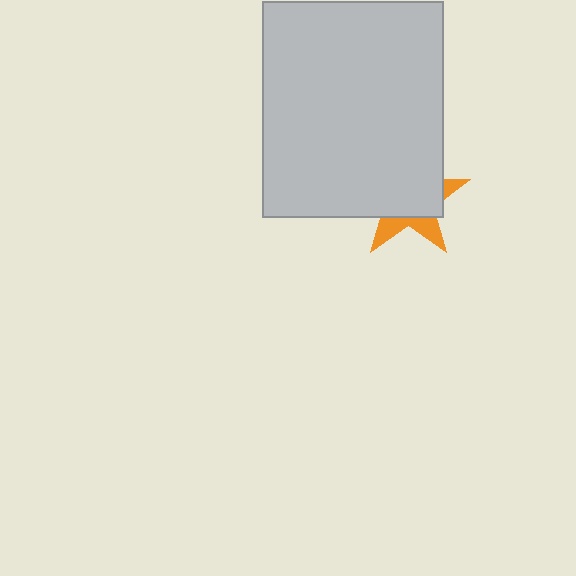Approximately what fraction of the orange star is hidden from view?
Roughly 68% of the orange star is hidden behind the light gray rectangle.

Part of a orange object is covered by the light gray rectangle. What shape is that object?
It is a star.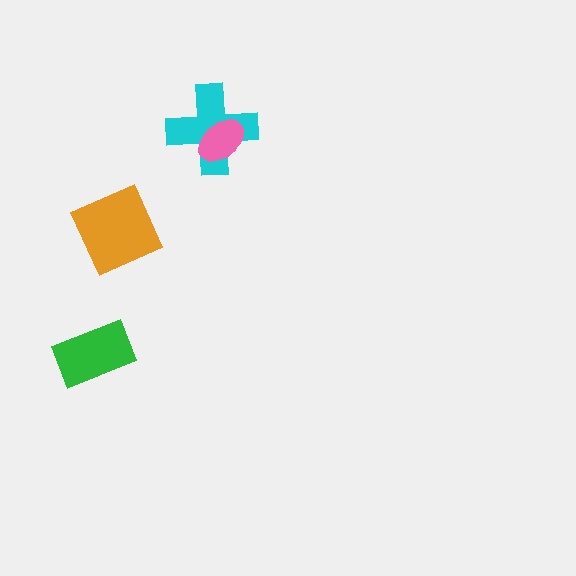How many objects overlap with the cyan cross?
1 object overlaps with the cyan cross.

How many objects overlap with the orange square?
0 objects overlap with the orange square.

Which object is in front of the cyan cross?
The pink ellipse is in front of the cyan cross.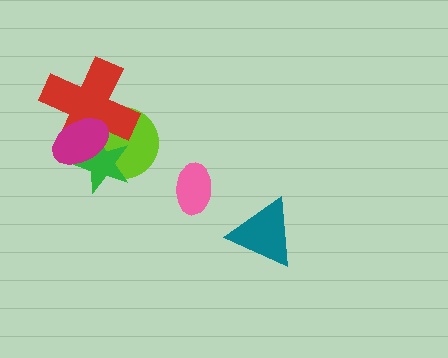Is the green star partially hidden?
Yes, it is partially covered by another shape.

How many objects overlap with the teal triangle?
0 objects overlap with the teal triangle.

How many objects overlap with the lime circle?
3 objects overlap with the lime circle.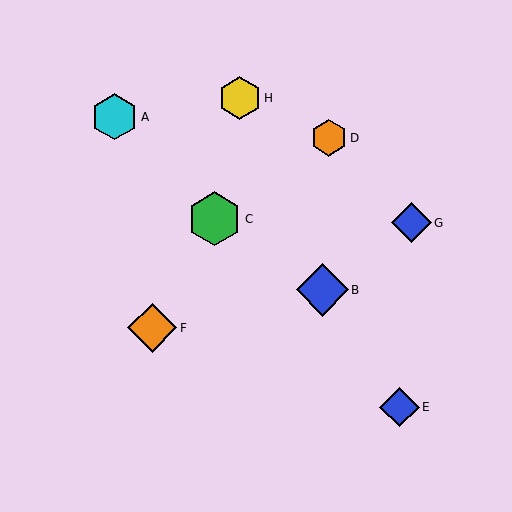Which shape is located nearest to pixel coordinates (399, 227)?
The blue diamond (labeled G) at (411, 223) is nearest to that location.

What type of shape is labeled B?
Shape B is a blue diamond.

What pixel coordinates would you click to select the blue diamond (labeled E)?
Click at (399, 407) to select the blue diamond E.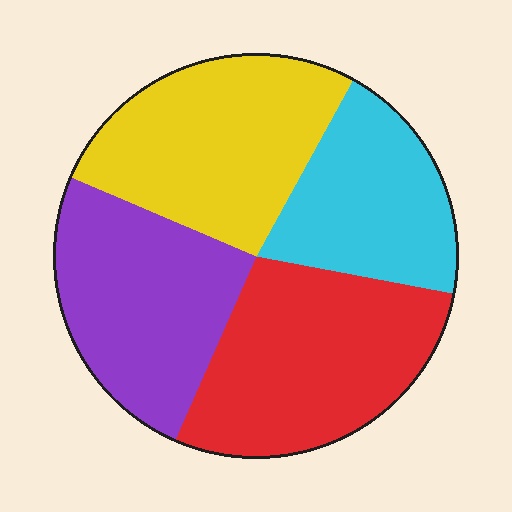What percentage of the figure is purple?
Purple covers around 25% of the figure.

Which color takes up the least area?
Cyan, at roughly 20%.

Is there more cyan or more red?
Red.